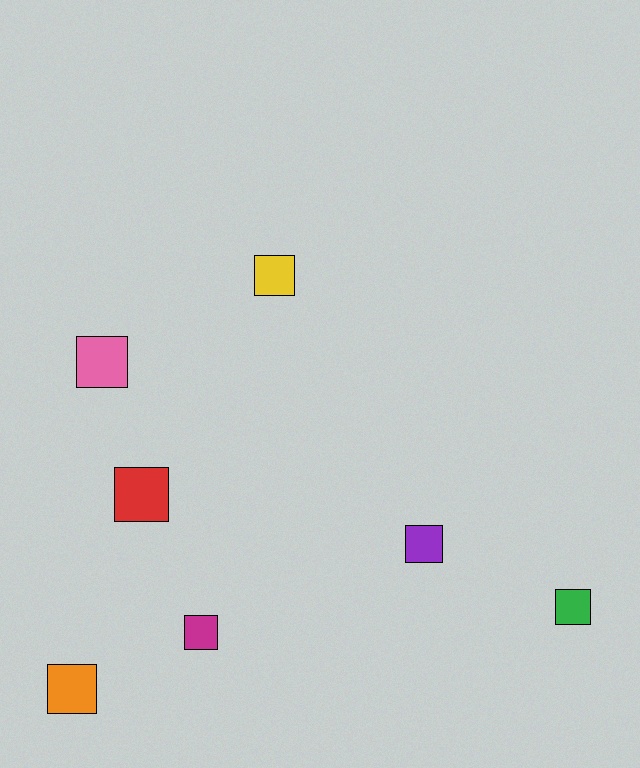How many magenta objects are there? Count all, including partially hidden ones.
There is 1 magenta object.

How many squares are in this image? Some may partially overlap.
There are 7 squares.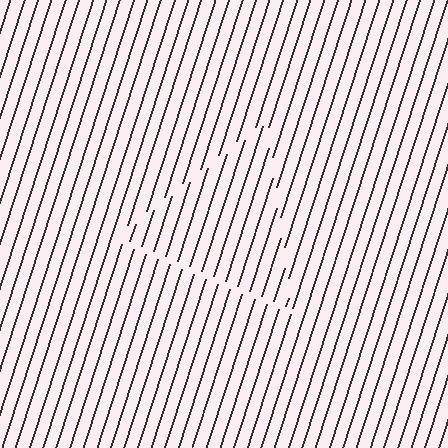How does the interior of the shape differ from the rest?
The interior of the shape contains the same grating, shifted by half a period — the contour is defined by the phase discontinuity where line-ends from the inner and outer gratings abut.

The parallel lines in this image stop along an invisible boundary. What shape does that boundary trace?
An illusory triangle. The interior of the shape contains the same grating, shifted by half a period — the contour is defined by the phase discontinuity where line-ends from the inner and outer gratings abut.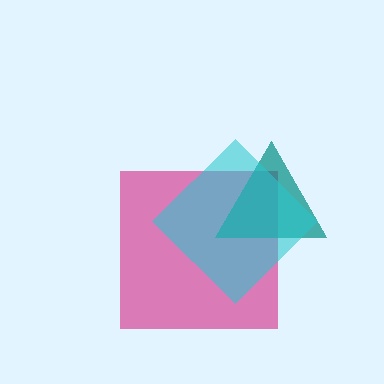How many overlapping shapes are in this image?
There are 3 overlapping shapes in the image.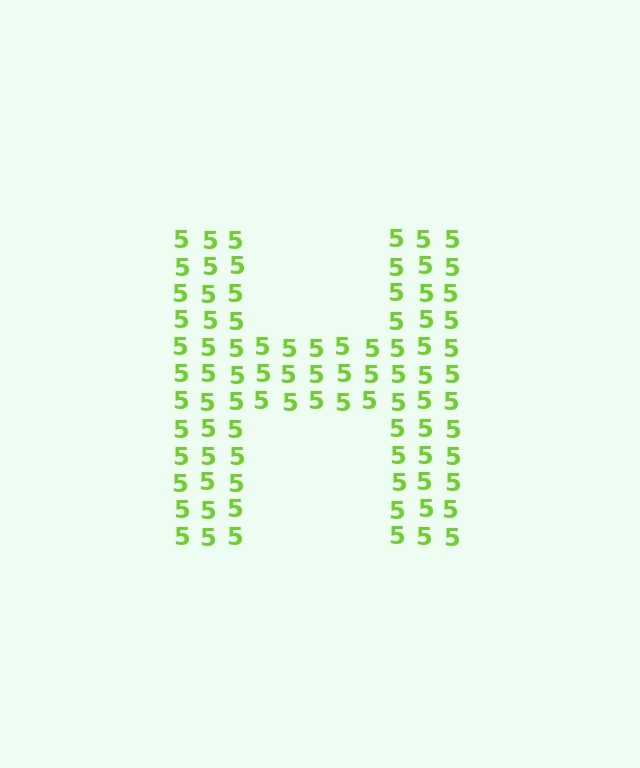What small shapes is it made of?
It is made of small digit 5's.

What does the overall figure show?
The overall figure shows the letter H.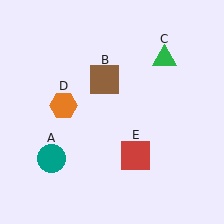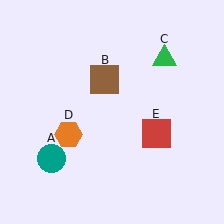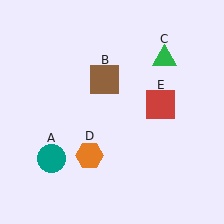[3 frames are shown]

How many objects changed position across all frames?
2 objects changed position: orange hexagon (object D), red square (object E).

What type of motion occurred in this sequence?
The orange hexagon (object D), red square (object E) rotated counterclockwise around the center of the scene.